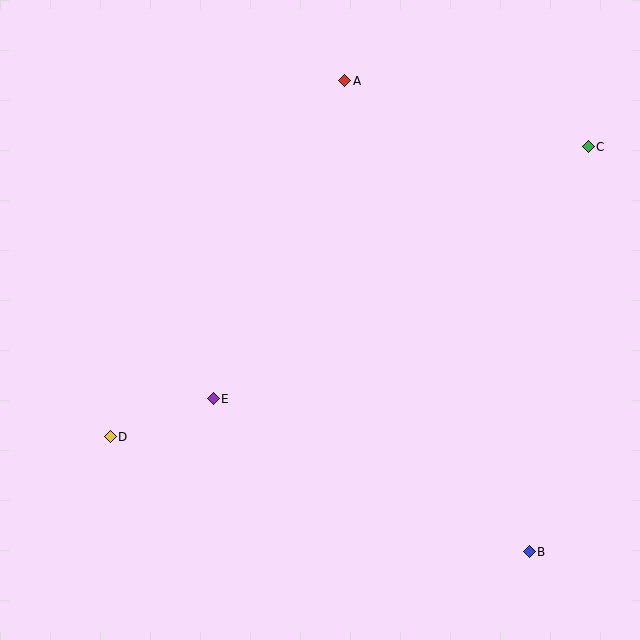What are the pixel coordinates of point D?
Point D is at (110, 437).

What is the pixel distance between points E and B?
The distance between E and B is 351 pixels.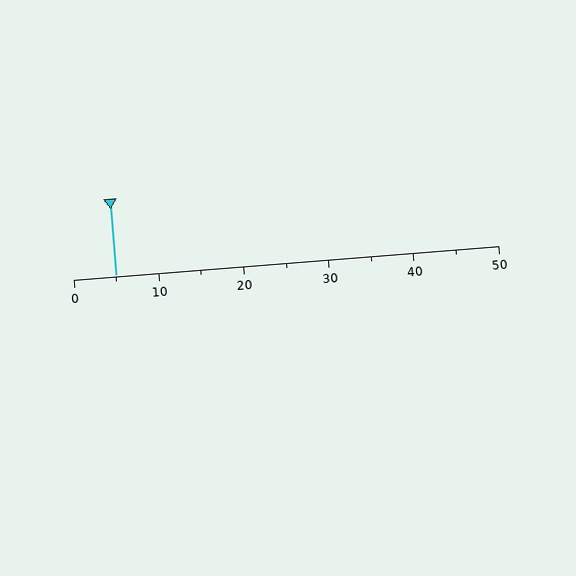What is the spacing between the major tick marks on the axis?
The major ticks are spaced 10 apart.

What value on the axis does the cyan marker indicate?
The marker indicates approximately 5.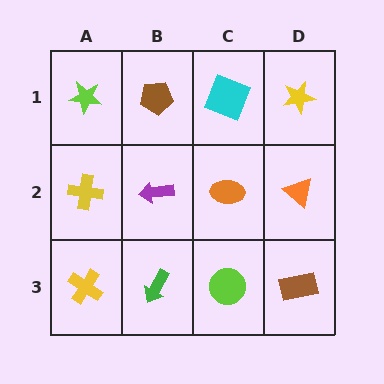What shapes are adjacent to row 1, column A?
A yellow cross (row 2, column A), a brown pentagon (row 1, column B).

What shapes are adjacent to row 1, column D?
An orange triangle (row 2, column D), a cyan square (row 1, column C).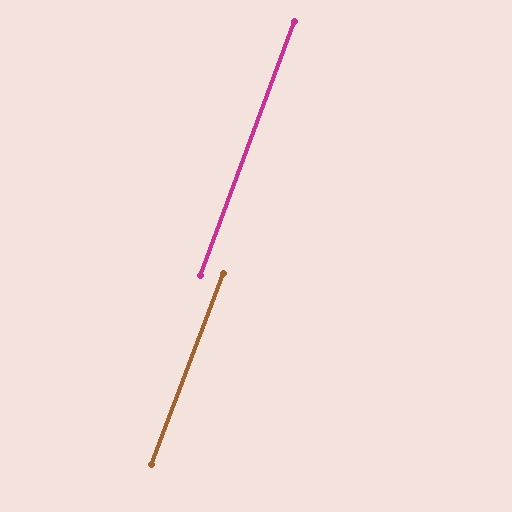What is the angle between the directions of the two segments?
Approximately 0 degrees.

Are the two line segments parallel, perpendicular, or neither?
Parallel — their directions differ by only 0.2°.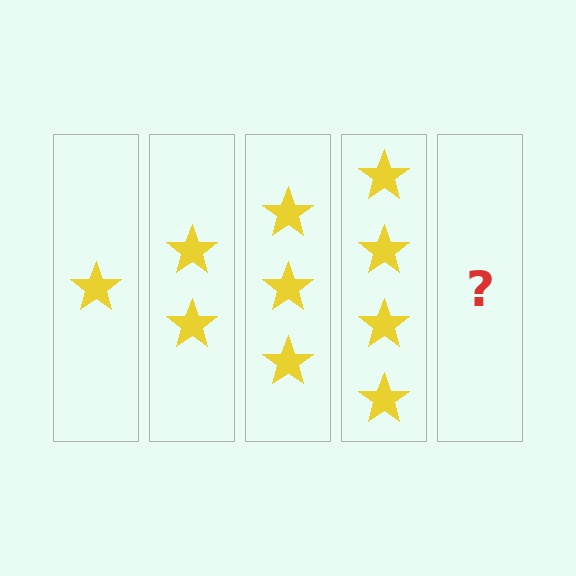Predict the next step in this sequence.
The next step is 5 stars.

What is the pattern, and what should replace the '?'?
The pattern is that each step adds one more star. The '?' should be 5 stars.